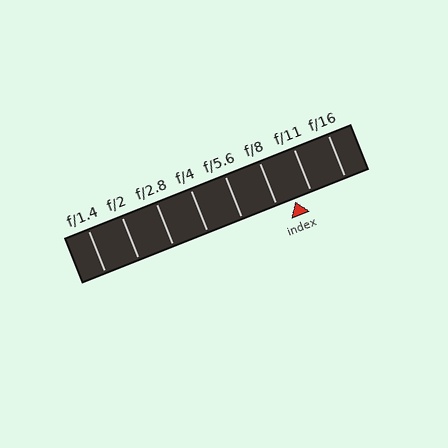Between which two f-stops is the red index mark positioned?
The index mark is between f/8 and f/11.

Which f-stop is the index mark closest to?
The index mark is closest to f/11.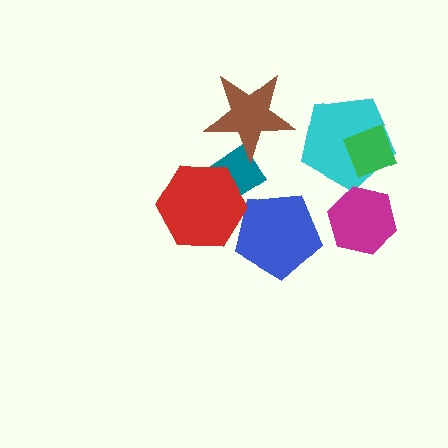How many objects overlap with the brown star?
1 object overlaps with the brown star.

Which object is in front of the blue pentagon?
The red hexagon is in front of the blue pentagon.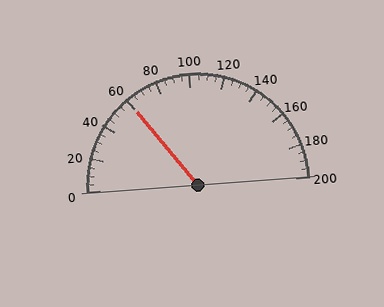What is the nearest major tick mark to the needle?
The nearest major tick mark is 60.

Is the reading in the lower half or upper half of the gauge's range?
The reading is in the lower half of the range (0 to 200).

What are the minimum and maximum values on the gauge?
The gauge ranges from 0 to 200.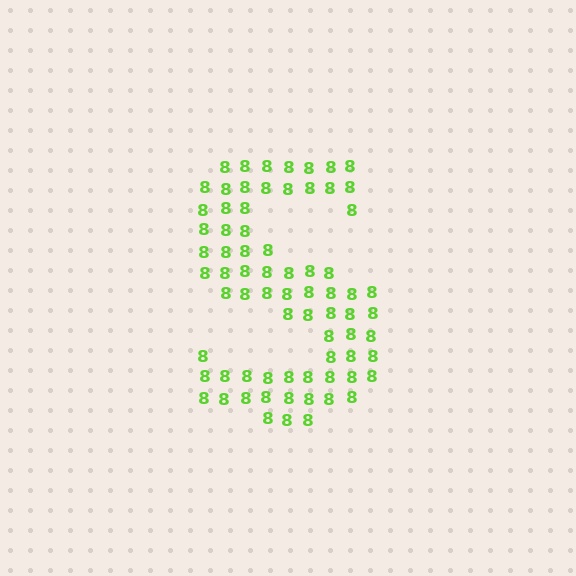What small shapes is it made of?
It is made of small digit 8's.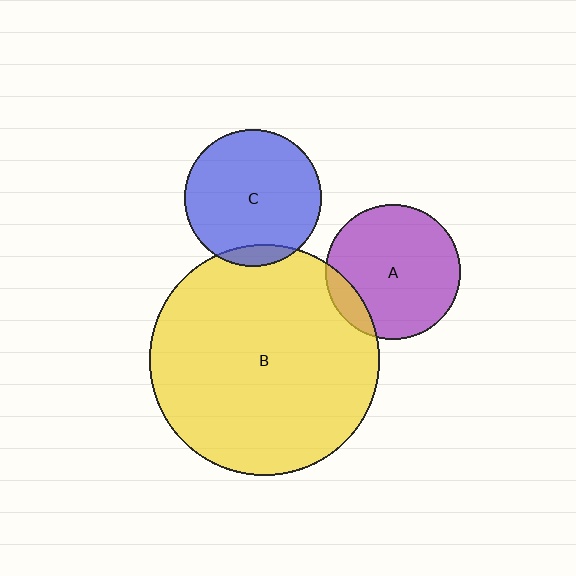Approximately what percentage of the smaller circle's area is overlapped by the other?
Approximately 10%.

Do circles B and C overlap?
Yes.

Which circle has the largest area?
Circle B (yellow).